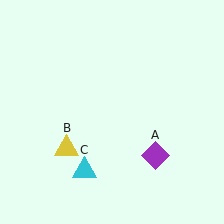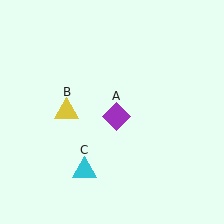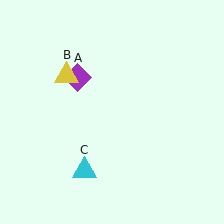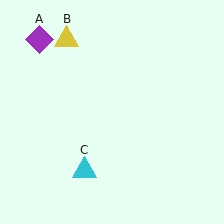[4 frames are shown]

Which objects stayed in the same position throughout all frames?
Cyan triangle (object C) remained stationary.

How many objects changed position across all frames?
2 objects changed position: purple diamond (object A), yellow triangle (object B).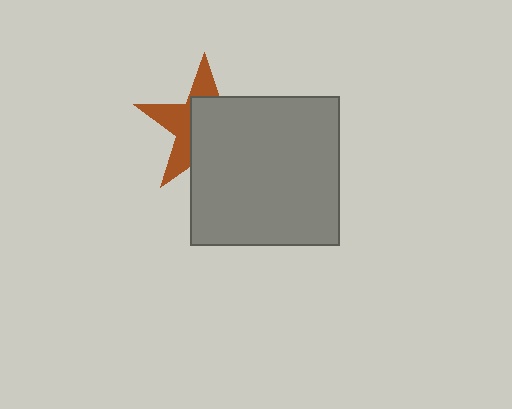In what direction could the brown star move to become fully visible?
The brown star could move toward the upper-left. That would shift it out from behind the gray square entirely.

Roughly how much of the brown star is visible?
A small part of it is visible (roughly 40%).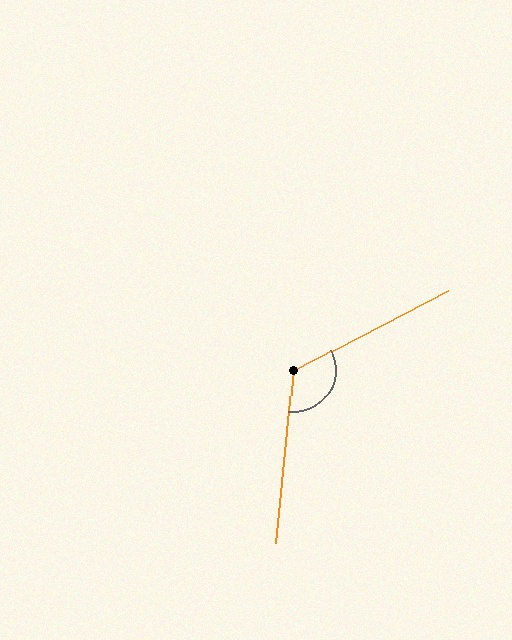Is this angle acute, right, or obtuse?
It is obtuse.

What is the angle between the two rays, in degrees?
Approximately 123 degrees.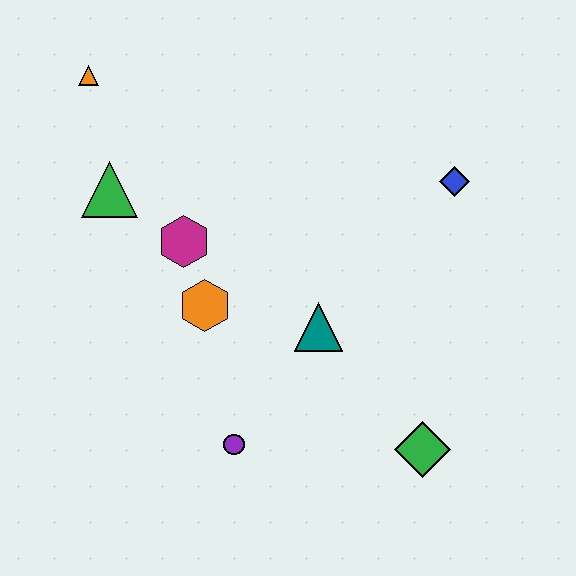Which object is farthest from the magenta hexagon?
The green diamond is farthest from the magenta hexagon.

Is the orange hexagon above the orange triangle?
No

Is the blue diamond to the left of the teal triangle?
No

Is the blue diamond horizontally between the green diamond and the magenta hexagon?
No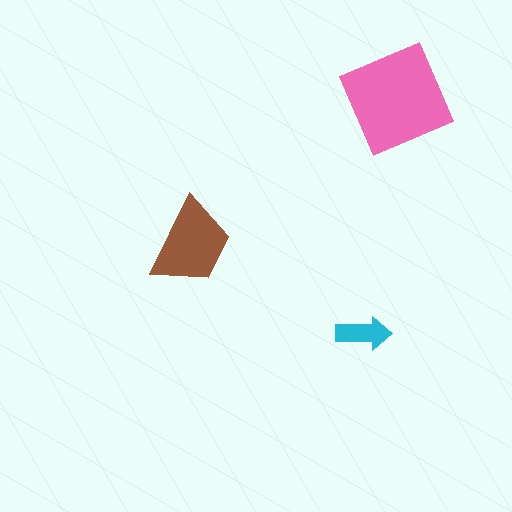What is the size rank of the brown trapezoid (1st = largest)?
2nd.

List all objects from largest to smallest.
The pink diamond, the brown trapezoid, the cyan arrow.